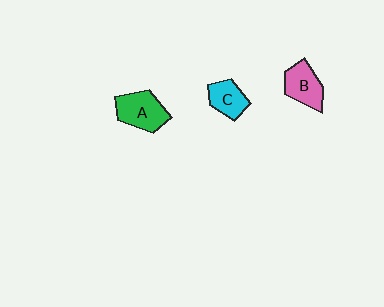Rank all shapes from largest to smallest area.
From largest to smallest: A (green), B (pink), C (cyan).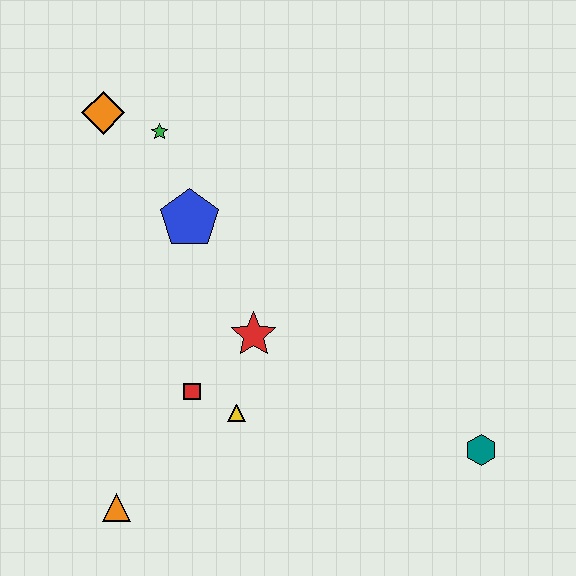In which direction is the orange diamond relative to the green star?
The orange diamond is to the left of the green star.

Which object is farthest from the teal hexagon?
The orange diamond is farthest from the teal hexagon.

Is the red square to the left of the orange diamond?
No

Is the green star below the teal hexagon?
No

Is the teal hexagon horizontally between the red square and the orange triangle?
No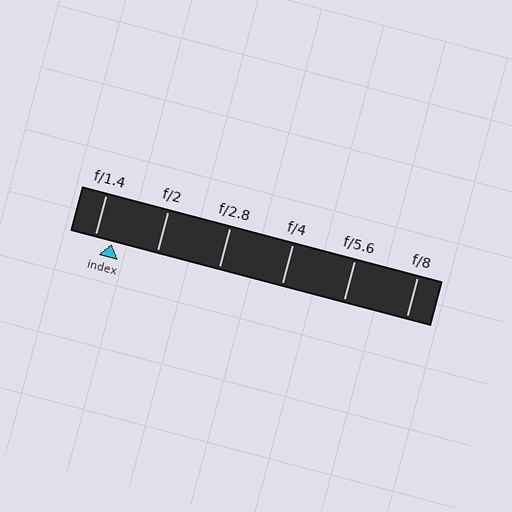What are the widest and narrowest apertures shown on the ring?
The widest aperture shown is f/1.4 and the narrowest is f/8.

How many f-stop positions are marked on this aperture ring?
There are 6 f-stop positions marked.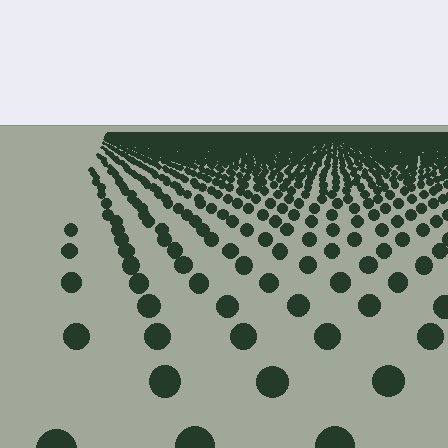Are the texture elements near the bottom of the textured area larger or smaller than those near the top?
Larger. Near the bottom, elements are closer to the viewer and appear at a bigger on-screen size.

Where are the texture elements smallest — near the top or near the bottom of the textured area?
Near the top.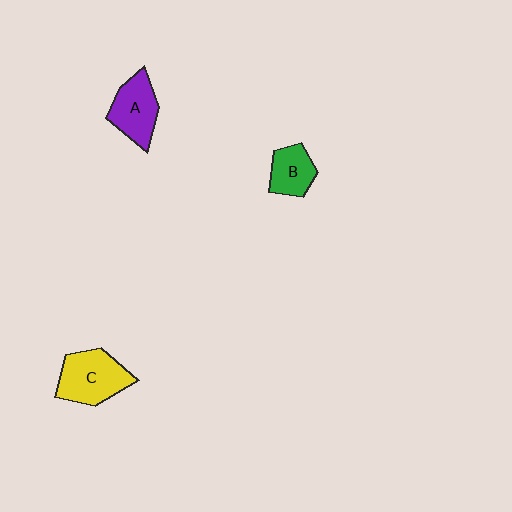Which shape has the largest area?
Shape C (yellow).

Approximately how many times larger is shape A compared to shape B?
Approximately 1.3 times.